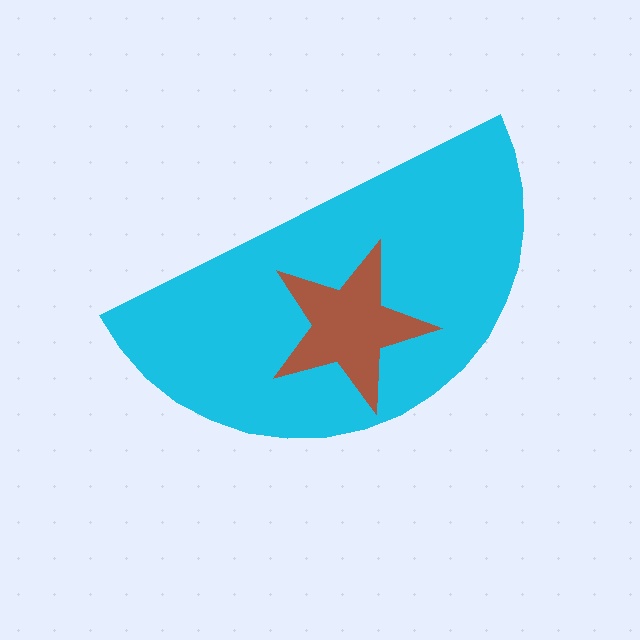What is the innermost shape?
The brown star.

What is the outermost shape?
The cyan semicircle.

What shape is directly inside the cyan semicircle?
The brown star.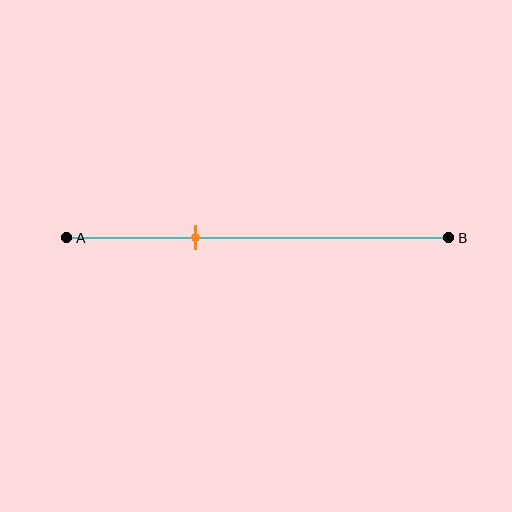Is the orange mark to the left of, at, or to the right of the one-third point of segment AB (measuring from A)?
The orange mark is approximately at the one-third point of segment AB.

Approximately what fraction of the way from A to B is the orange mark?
The orange mark is approximately 35% of the way from A to B.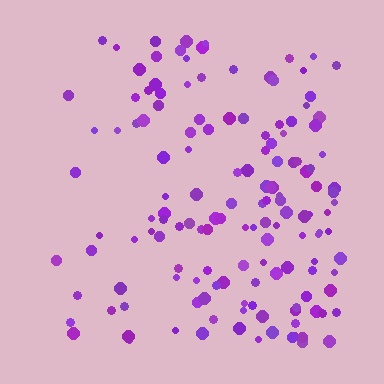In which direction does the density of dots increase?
From left to right, with the right side densest.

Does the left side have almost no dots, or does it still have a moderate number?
Still a moderate number, just noticeably fewer than the right.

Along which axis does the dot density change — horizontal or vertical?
Horizontal.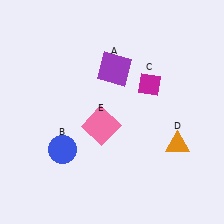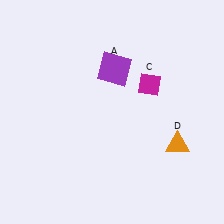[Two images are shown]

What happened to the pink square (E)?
The pink square (E) was removed in Image 2. It was in the bottom-left area of Image 1.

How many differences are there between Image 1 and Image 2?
There are 2 differences between the two images.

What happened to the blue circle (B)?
The blue circle (B) was removed in Image 2. It was in the bottom-left area of Image 1.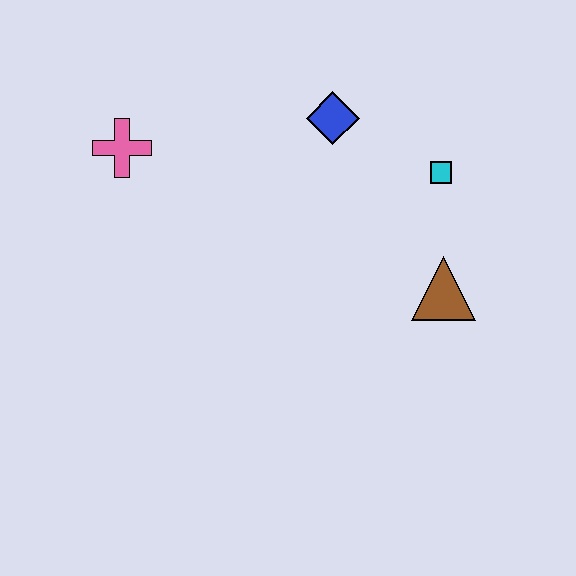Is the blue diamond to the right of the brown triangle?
No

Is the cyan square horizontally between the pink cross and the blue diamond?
No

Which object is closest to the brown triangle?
The cyan square is closest to the brown triangle.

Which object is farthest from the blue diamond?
The pink cross is farthest from the blue diamond.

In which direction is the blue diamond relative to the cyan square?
The blue diamond is to the left of the cyan square.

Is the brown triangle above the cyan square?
No